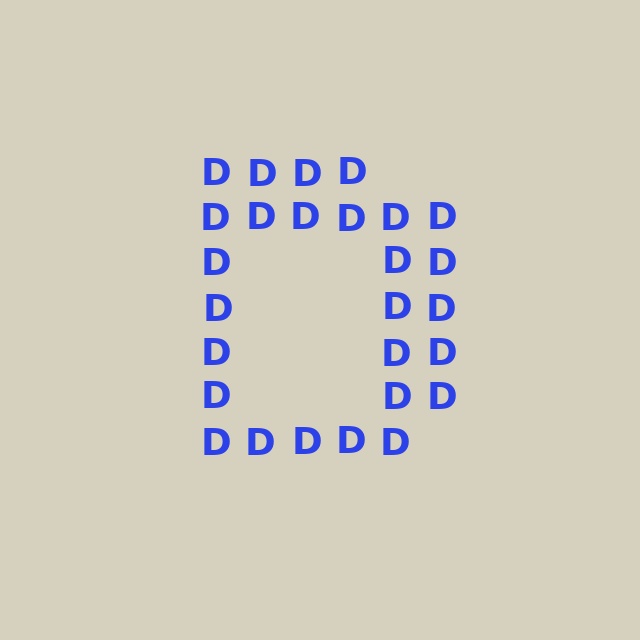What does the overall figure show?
The overall figure shows the letter D.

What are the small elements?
The small elements are letter D's.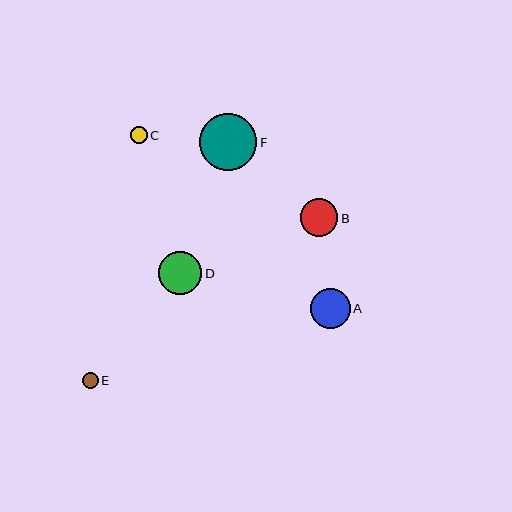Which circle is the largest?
Circle F is the largest with a size of approximately 57 pixels.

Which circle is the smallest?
Circle E is the smallest with a size of approximately 16 pixels.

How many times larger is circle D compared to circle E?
Circle D is approximately 2.7 times the size of circle E.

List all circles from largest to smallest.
From largest to smallest: F, D, A, B, C, E.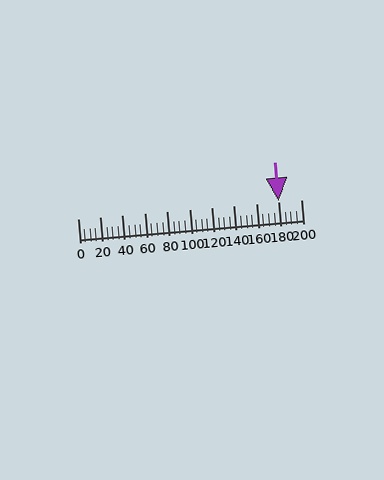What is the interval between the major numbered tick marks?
The major tick marks are spaced 20 units apart.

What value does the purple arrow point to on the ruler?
The purple arrow points to approximately 180.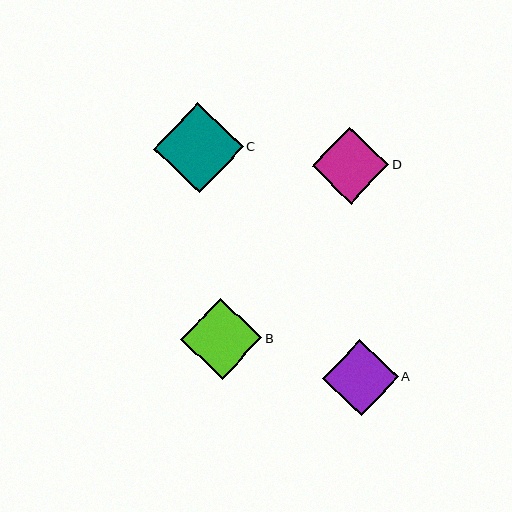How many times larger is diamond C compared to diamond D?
Diamond C is approximately 1.2 times the size of diamond D.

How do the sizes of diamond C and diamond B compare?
Diamond C and diamond B are approximately the same size.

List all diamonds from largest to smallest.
From largest to smallest: C, B, D, A.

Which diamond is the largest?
Diamond C is the largest with a size of approximately 89 pixels.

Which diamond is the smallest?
Diamond A is the smallest with a size of approximately 76 pixels.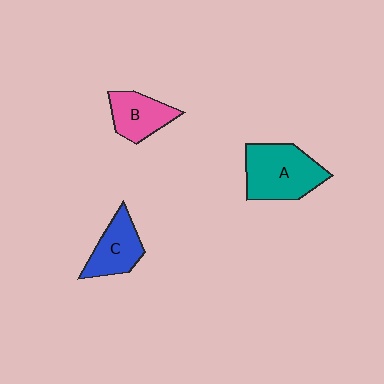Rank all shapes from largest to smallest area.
From largest to smallest: A (teal), C (blue), B (pink).